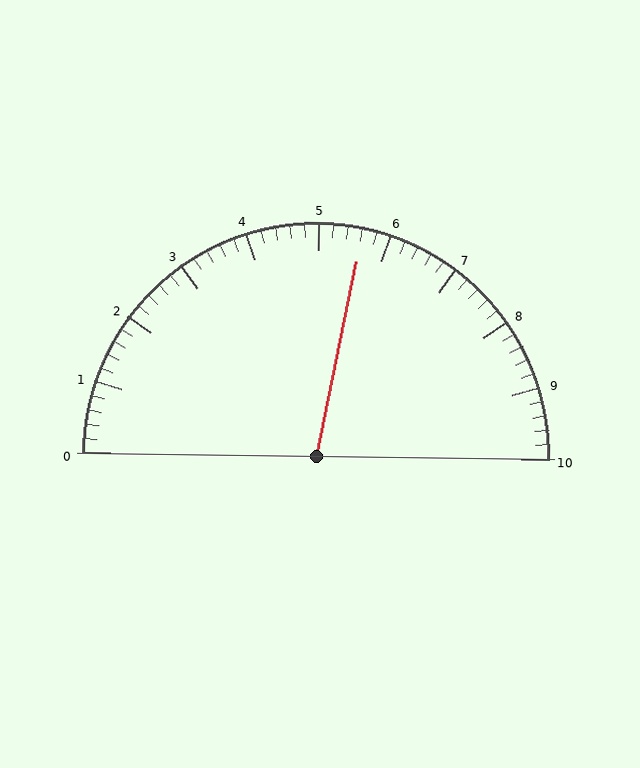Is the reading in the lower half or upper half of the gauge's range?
The reading is in the upper half of the range (0 to 10).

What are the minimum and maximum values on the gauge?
The gauge ranges from 0 to 10.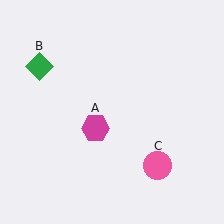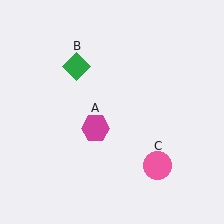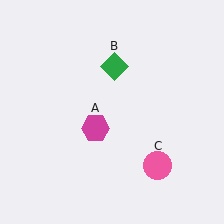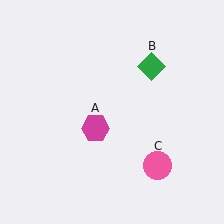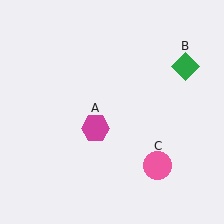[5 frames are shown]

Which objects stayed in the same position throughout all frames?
Magenta hexagon (object A) and pink circle (object C) remained stationary.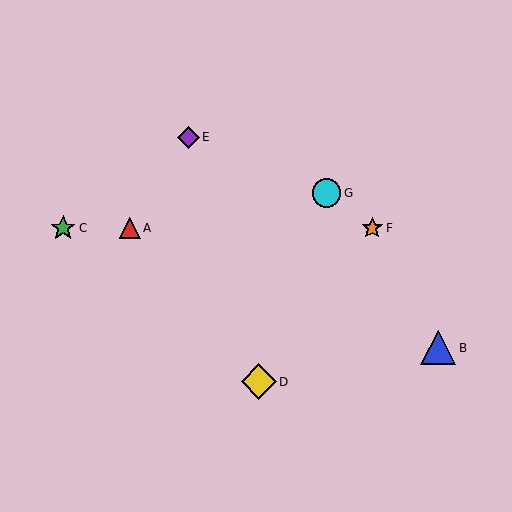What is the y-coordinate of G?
Object G is at y≈193.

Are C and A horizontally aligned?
Yes, both are at y≈228.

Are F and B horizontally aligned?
No, F is at y≈228 and B is at y≈348.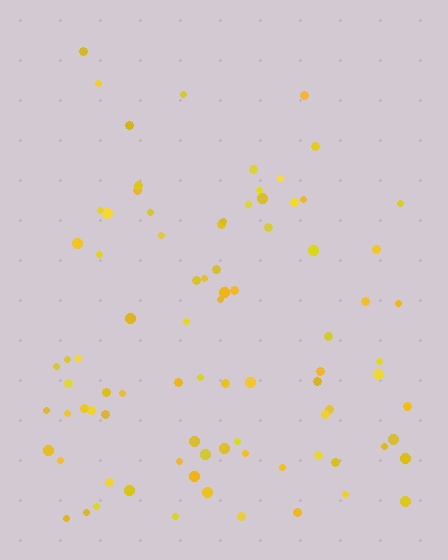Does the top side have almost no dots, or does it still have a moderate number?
Still a moderate number, just noticeably fewer than the bottom.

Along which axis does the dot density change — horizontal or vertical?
Vertical.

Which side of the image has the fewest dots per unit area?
The top.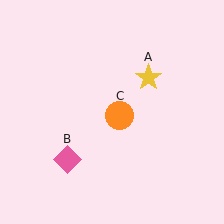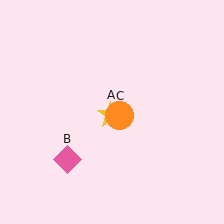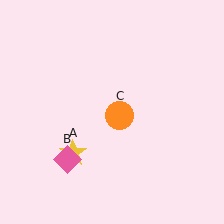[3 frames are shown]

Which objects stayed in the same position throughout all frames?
Pink diamond (object B) and orange circle (object C) remained stationary.